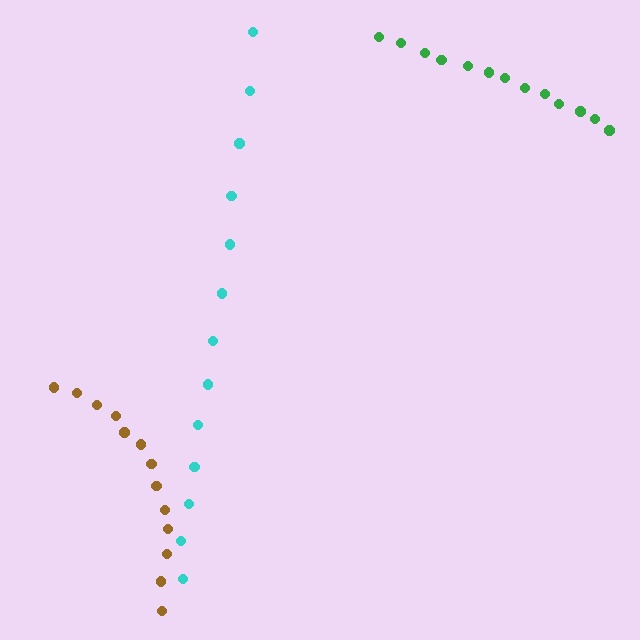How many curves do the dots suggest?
There are 3 distinct paths.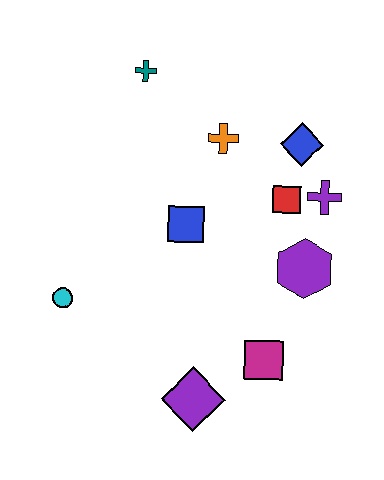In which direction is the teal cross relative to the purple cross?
The teal cross is to the left of the purple cross.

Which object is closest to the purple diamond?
The magenta square is closest to the purple diamond.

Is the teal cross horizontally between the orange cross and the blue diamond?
No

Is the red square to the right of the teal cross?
Yes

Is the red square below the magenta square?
No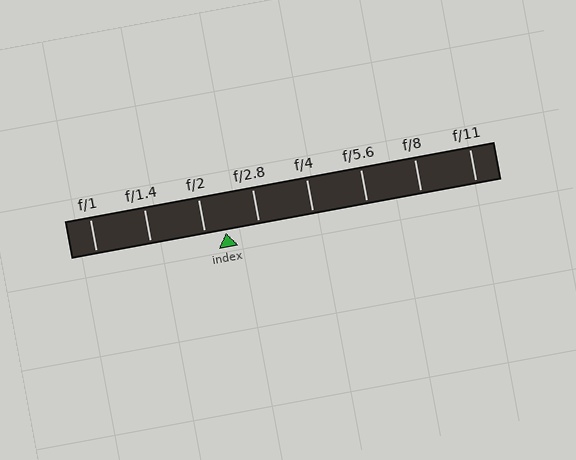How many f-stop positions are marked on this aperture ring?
There are 8 f-stop positions marked.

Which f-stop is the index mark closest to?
The index mark is closest to f/2.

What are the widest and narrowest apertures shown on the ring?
The widest aperture shown is f/1 and the narrowest is f/11.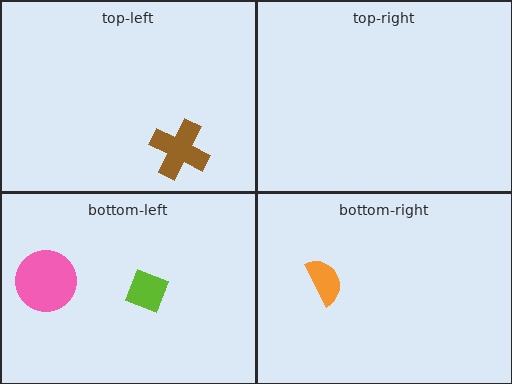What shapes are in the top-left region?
The brown cross.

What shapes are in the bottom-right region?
The orange semicircle.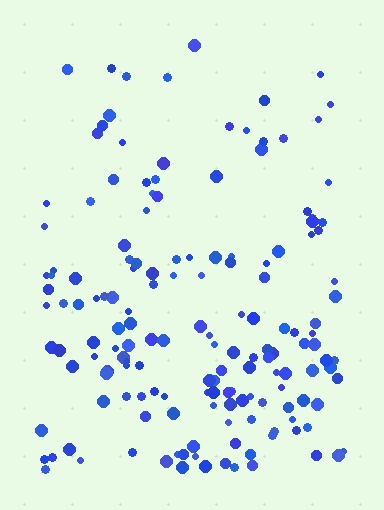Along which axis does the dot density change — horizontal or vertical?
Vertical.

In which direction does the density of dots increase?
From top to bottom, with the bottom side densest.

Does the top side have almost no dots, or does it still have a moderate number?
Still a moderate number, just noticeably fewer than the bottom.